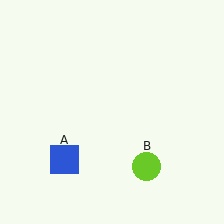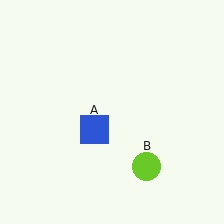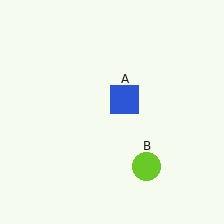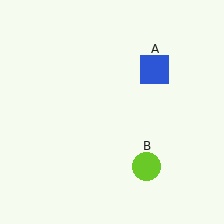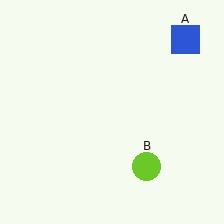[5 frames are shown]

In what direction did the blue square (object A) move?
The blue square (object A) moved up and to the right.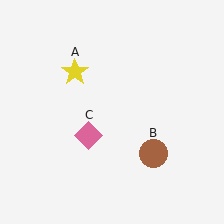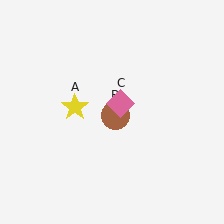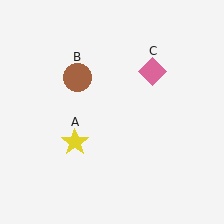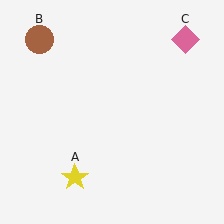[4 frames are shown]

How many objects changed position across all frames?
3 objects changed position: yellow star (object A), brown circle (object B), pink diamond (object C).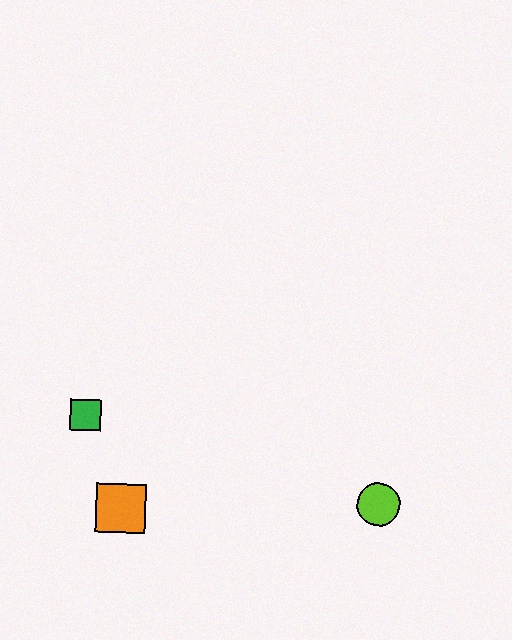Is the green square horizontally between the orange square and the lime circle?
No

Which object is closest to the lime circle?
The orange square is closest to the lime circle.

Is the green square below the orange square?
No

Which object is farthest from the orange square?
The lime circle is farthest from the orange square.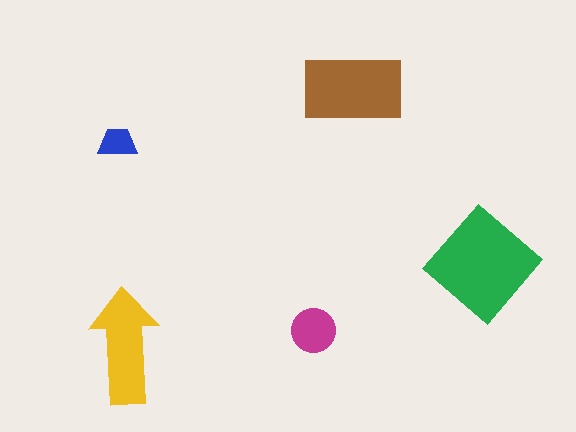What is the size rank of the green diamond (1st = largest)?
1st.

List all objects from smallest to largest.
The blue trapezoid, the magenta circle, the yellow arrow, the brown rectangle, the green diamond.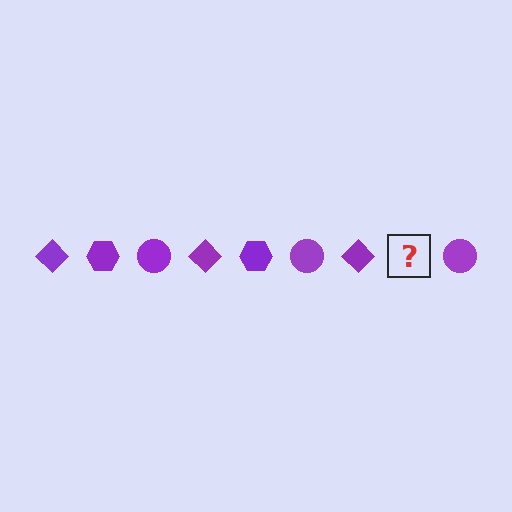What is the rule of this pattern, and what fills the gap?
The rule is that the pattern cycles through diamond, hexagon, circle shapes in purple. The gap should be filled with a purple hexagon.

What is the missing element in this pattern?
The missing element is a purple hexagon.